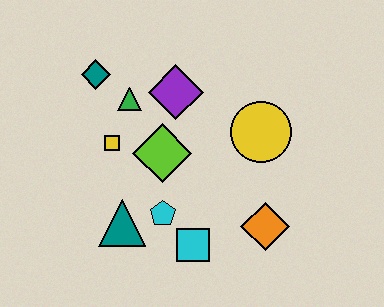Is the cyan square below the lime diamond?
Yes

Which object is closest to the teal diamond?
The green triangle is closest to the teal diamond.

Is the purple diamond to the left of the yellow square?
No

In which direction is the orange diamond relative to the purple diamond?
The orange diamond is below the purple diamond.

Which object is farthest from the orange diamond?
The teal diamond is farthest from the orange diamond.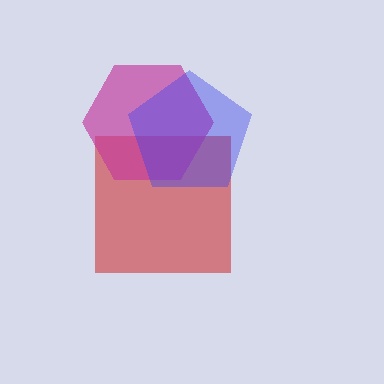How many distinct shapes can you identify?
There are 3 distinct shapes: a red square, a magenta hexagon, a blue pentagon.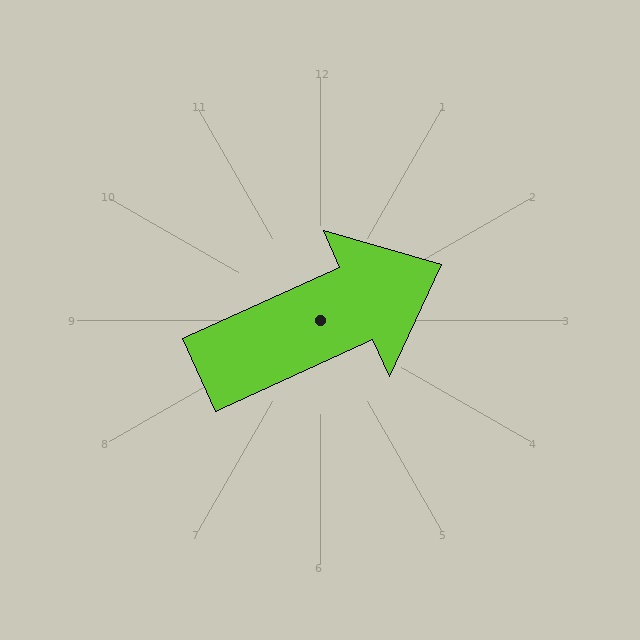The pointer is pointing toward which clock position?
Roughly 2 o'clock.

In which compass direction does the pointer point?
Northeast.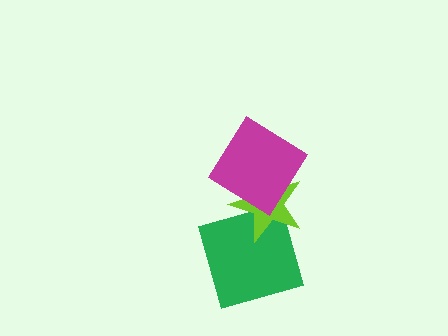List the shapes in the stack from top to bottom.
From top to bottom: the magenta diamond, the lime star, the green square.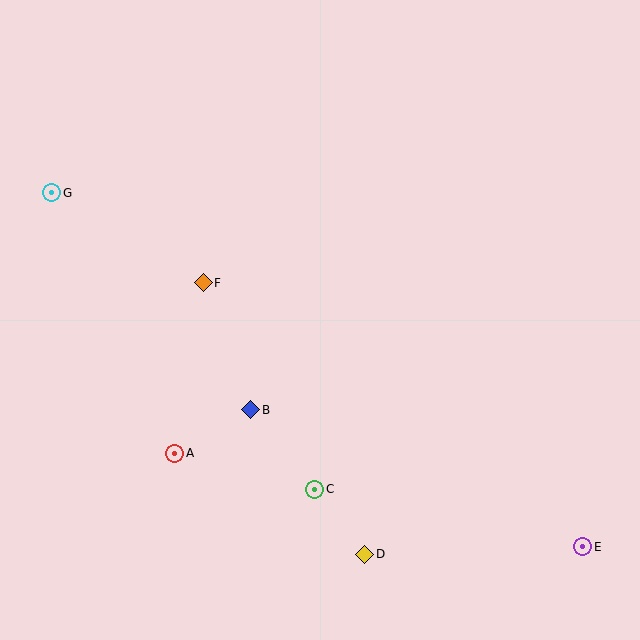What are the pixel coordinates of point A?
Point A is at (175, 453).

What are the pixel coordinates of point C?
Point C is at (315, 489).